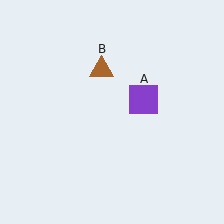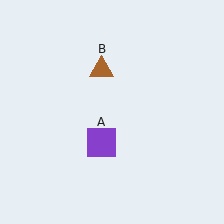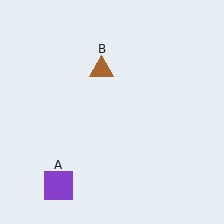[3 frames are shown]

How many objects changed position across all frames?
1 object changed position: purple square (object A).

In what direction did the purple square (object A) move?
The purple square (object A) moved down and to the left.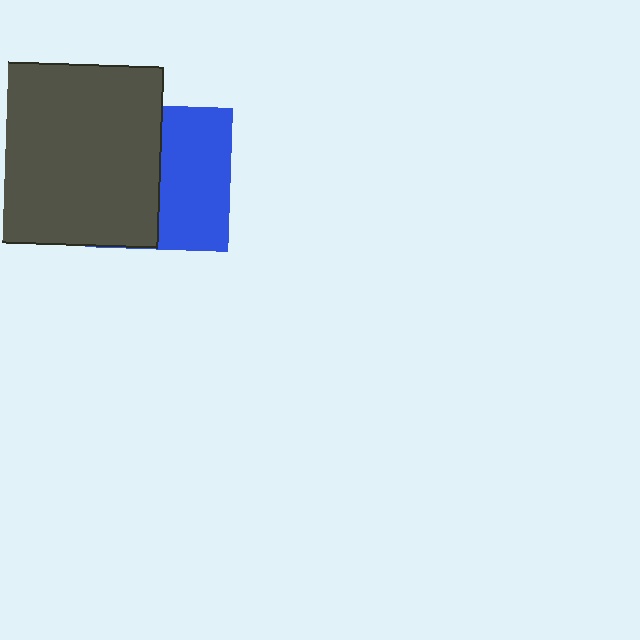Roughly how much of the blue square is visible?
About half of it is visible (roughly 50%).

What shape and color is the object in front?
The object in front is a dark gray square.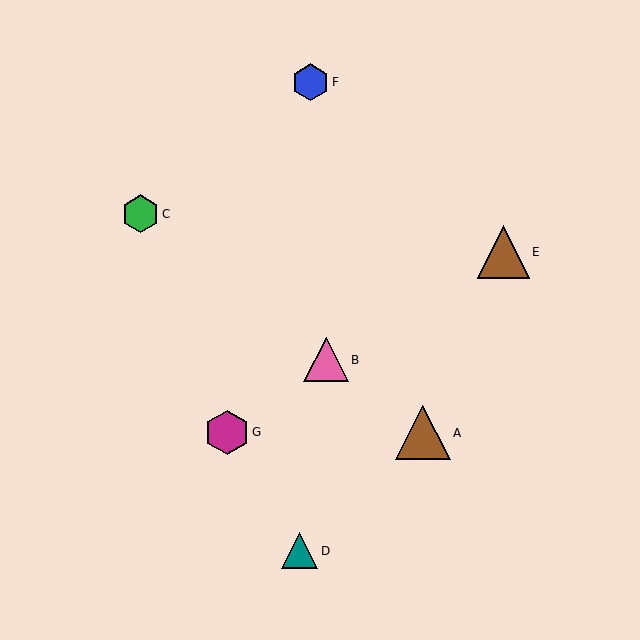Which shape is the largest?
The brown triangle (labeled A) is the largest.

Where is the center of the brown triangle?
The center of the brown triangle is at (423, 433).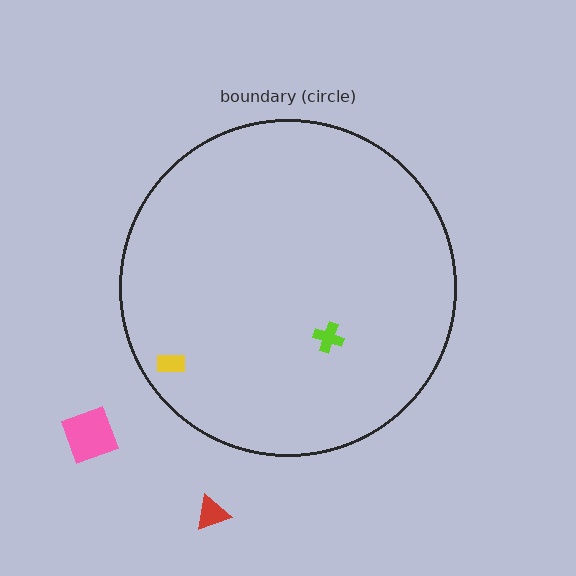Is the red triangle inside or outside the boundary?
Outside.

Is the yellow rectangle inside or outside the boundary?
Inside.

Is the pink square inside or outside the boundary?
Outside.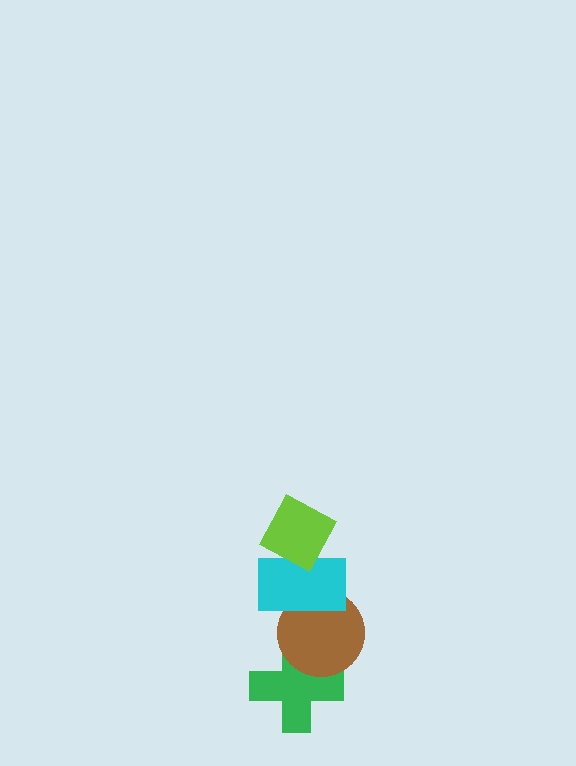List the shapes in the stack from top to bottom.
From top to bottom: the lime diamond, the cyan rectangle, the brown circle, the green cross.